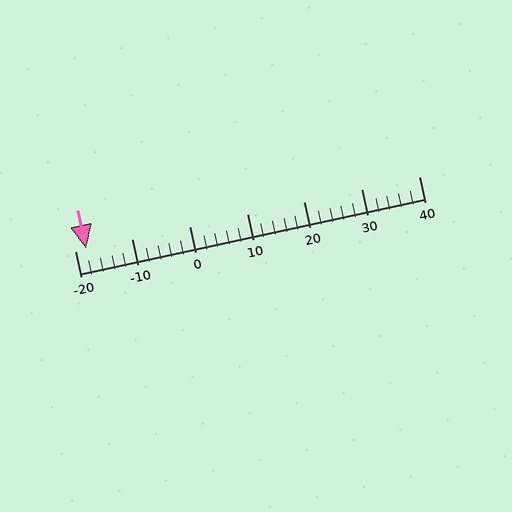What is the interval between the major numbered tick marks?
The major tick marks are spaced 10 units apart.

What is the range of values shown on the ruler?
The ruler shows values from -20 to 40.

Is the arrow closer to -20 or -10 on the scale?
The arrow is closer to -20.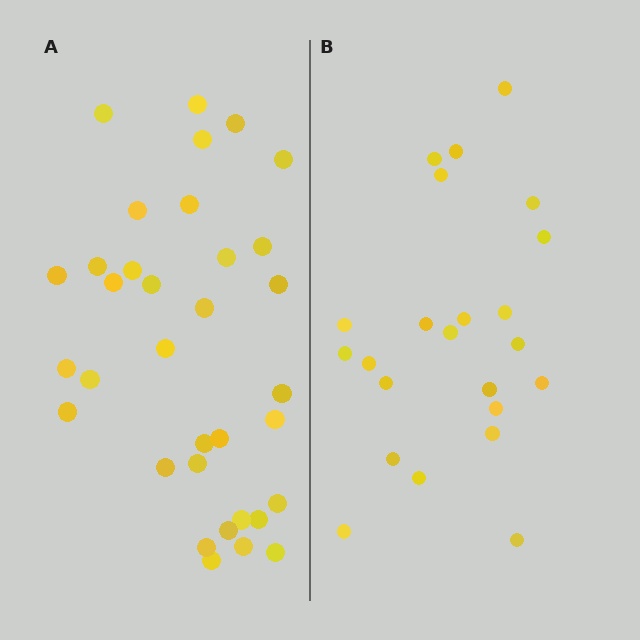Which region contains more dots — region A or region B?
Region A (the left region) has more dots.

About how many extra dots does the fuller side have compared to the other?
Region A has roughly 12 or so more dots than region B.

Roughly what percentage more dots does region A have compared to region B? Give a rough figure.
About 50% more.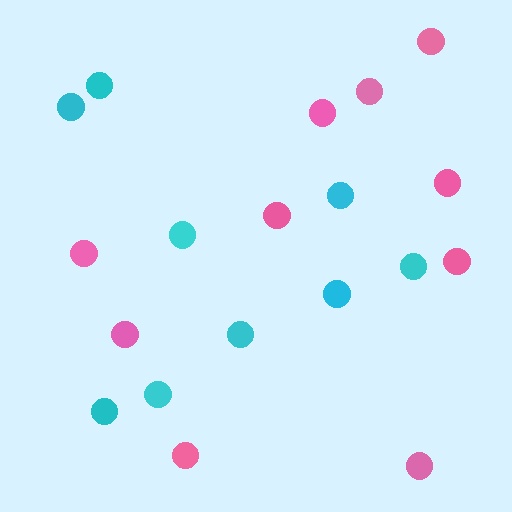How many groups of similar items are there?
There are 2 groups: one group of pink circles (10) and one group of cyan circles (9).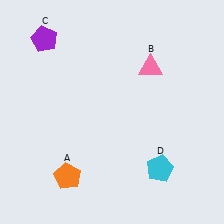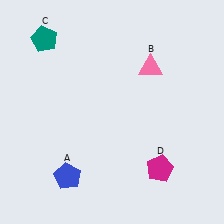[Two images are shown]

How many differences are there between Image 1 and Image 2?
There are 3 differences between the two images.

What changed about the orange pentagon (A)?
In Image 1, A is orange. In Image 2, it changed to blue.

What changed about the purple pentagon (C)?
In Image 1, C is purple. In Image 2, it changed to teal.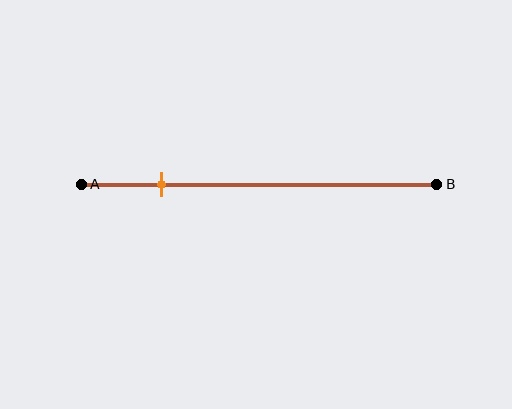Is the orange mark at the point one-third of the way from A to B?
No, the mark is at about 20% from A, not at the 33% one-third point.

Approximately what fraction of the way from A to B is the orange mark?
The orange mark is approximately 20% of the way from A to B.